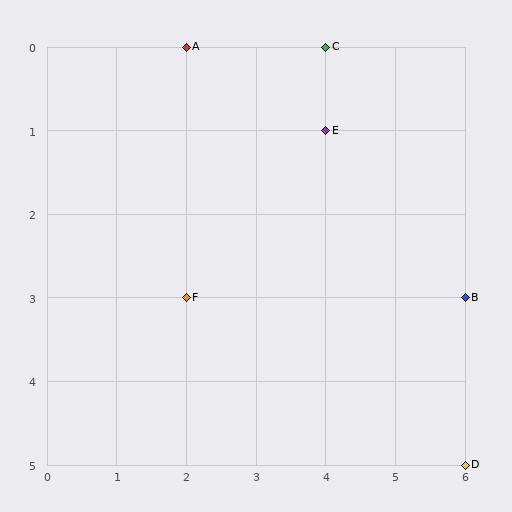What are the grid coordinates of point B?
Point B is at grid coordinates (6, 3).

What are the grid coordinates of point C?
Point C is at grid coordinates (4, 0).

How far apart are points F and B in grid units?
Points F and B are 4 columns apart.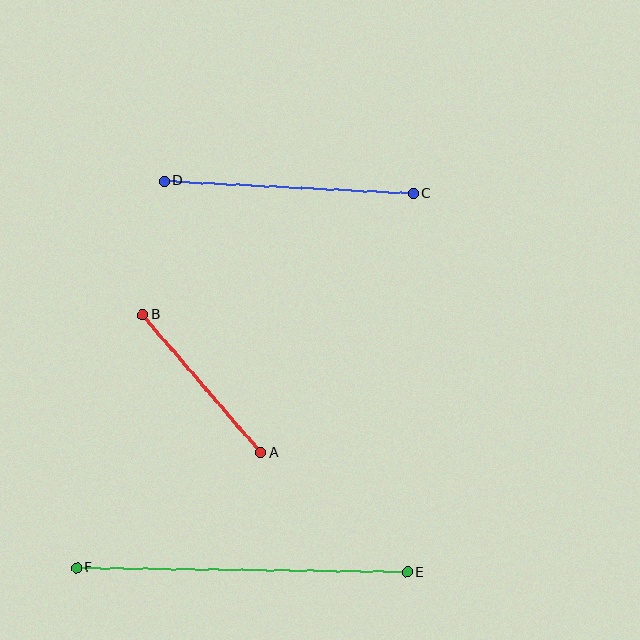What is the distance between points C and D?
The distance is approximately 250 pixels.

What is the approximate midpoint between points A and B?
The midpoint is at approximately (202, 383) pixels.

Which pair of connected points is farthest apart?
Points E and F are farthest apart.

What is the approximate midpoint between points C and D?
The midpoint is at approximately (289, 187) pixels.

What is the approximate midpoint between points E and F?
The midpoint is at approximately (242, 570) pixels.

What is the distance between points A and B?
The distance is approximately 182 pixels.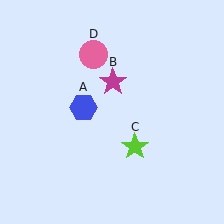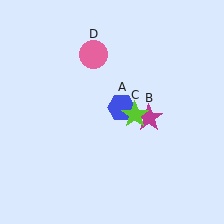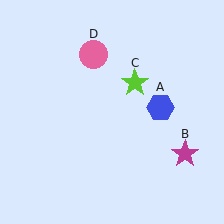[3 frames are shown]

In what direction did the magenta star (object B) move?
The magenta star (object B) moved down and to the right.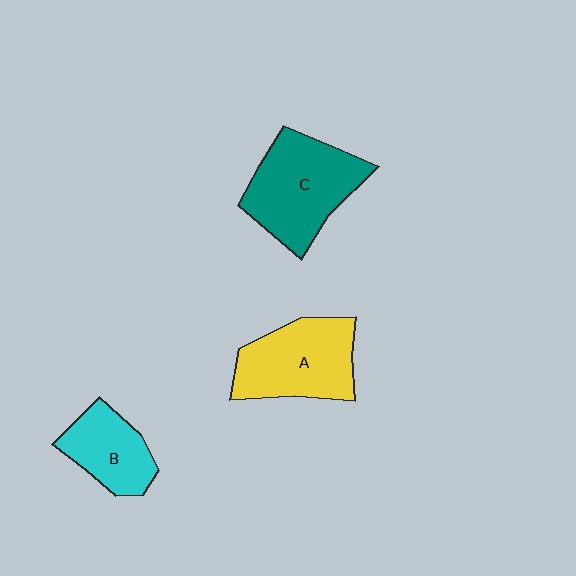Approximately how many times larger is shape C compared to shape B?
Approximately 1.6 times.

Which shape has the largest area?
Shape C (teal).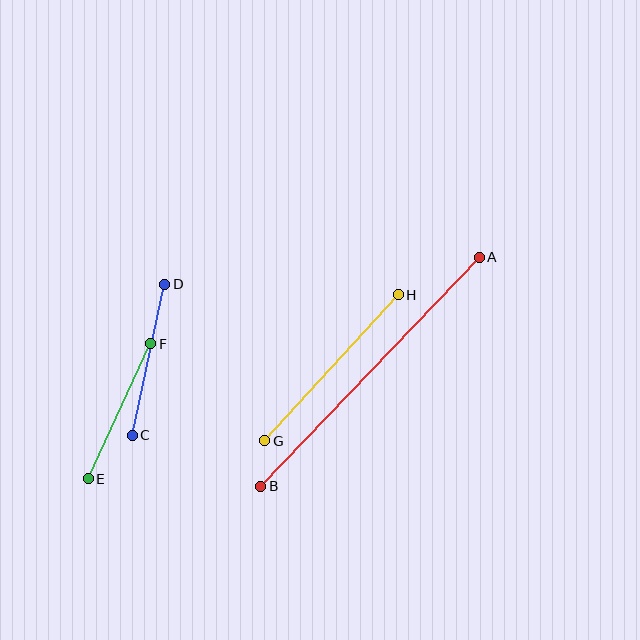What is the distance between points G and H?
The distance is approximately 198 pixels.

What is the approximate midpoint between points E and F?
The midpoint is at approximately (119, 411) pixels.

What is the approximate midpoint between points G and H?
The midpoint is at approximately (331, 368) pixels.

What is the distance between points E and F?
The distance is approximately 149 pixels.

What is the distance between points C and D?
The distance is approximately 154 pixels.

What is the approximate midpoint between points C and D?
The midpoint is at approximately (148, 360) pixels.